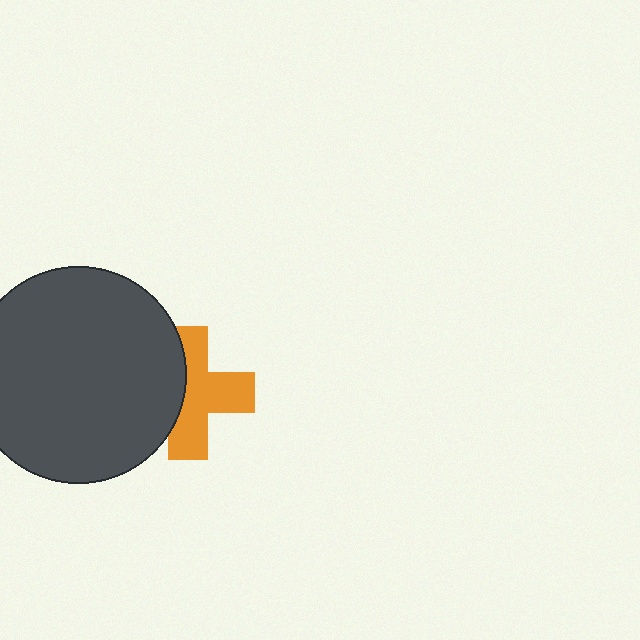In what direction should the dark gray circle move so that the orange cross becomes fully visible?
The dark gray circle should move left. That is the shortest direction to clear the overlap and leave the orange cross fully visible.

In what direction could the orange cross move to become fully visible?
The orange cross could move right. That would shift it out from behind the dark gray circle entirely.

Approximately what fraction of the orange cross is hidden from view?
Roughly 38% of the orange cross is hidden behind the dark gray circle.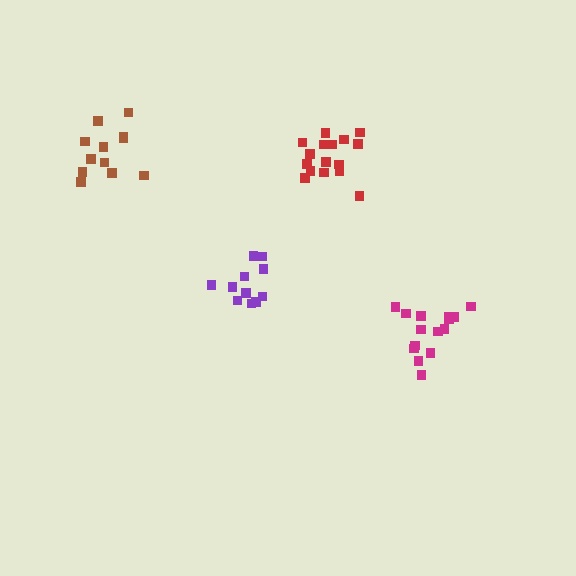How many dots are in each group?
Group 1: 12 dots, Group 2: 16 dots, Group 3: 11 dots, Group 4: 15 dots (54 total).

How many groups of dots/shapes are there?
There are 4 groups.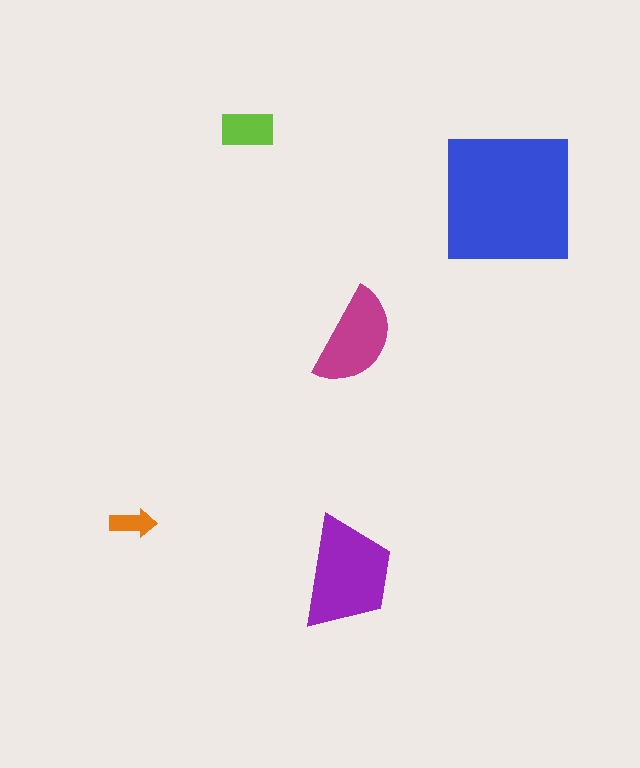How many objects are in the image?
There are 5 objects in the image.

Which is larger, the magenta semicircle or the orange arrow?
The magenta semicircle.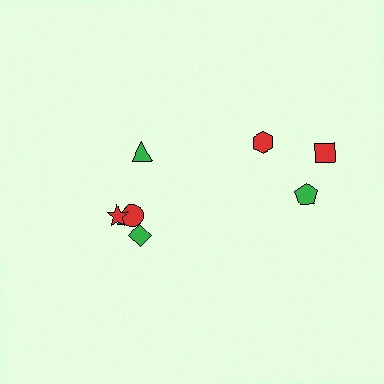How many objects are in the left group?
There are 5 objects.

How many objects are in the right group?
There are 3 objects.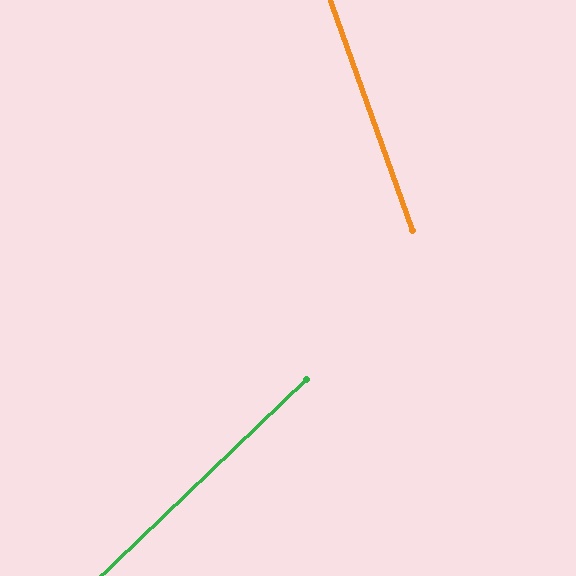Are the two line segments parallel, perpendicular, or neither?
Neither parallel nor perpendicular — they differ by about 66°.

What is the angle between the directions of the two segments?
Approximately 66 degrees.